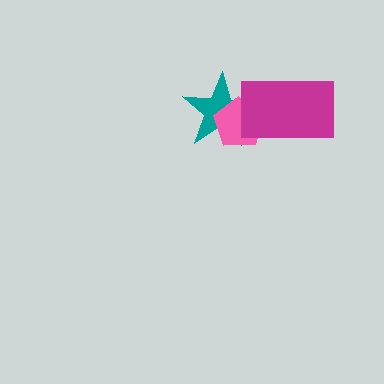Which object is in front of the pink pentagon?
The magenta rectangle is in front of the pink pentagon.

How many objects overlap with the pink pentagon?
2 objects overlap with the pink pentagon.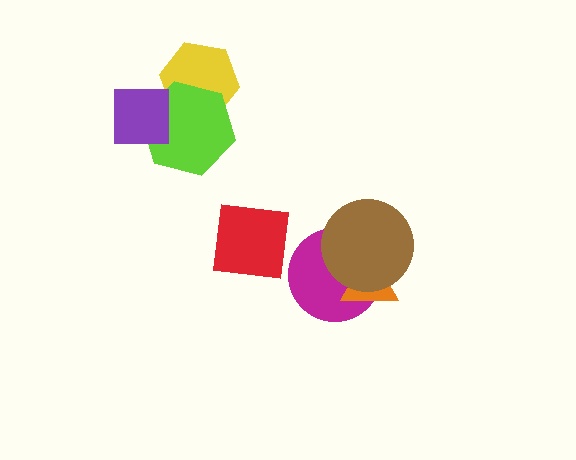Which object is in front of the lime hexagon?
The purple square is in front of the lime hexagon.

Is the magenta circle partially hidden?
Yes, it is partially covered by another shape.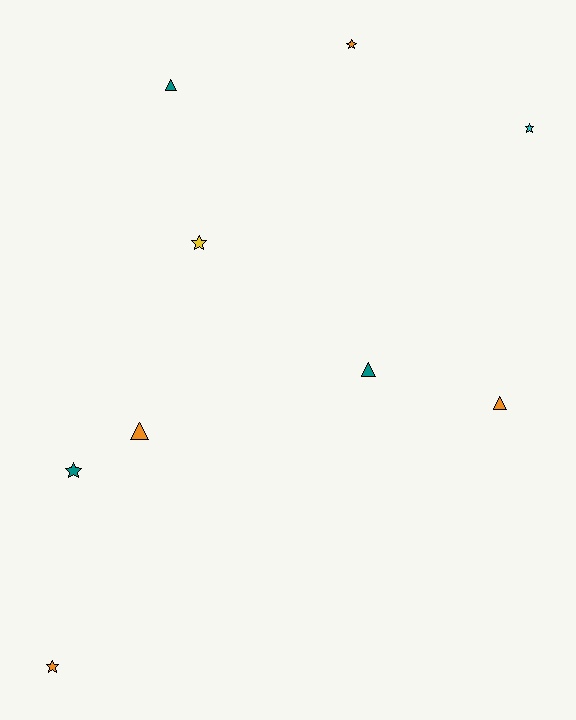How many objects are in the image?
There are 9 objects.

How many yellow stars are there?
There is 1 yellow star.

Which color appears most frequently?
Orange, with 4 objects.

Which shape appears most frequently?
Star, with 5 objects.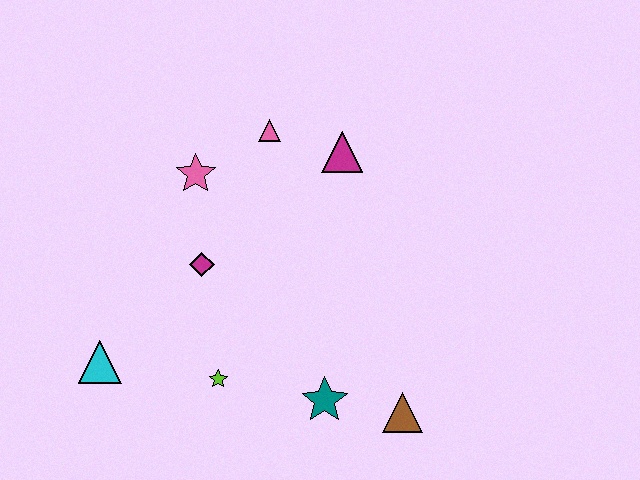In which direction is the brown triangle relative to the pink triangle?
The brown triangle is below the pink triangle.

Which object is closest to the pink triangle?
The magenta triangle is closest to the pink triangle.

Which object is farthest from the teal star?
The pink triangle is farthest from the teal star.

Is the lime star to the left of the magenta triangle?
Yes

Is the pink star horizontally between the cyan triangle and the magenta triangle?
Yes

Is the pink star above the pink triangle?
No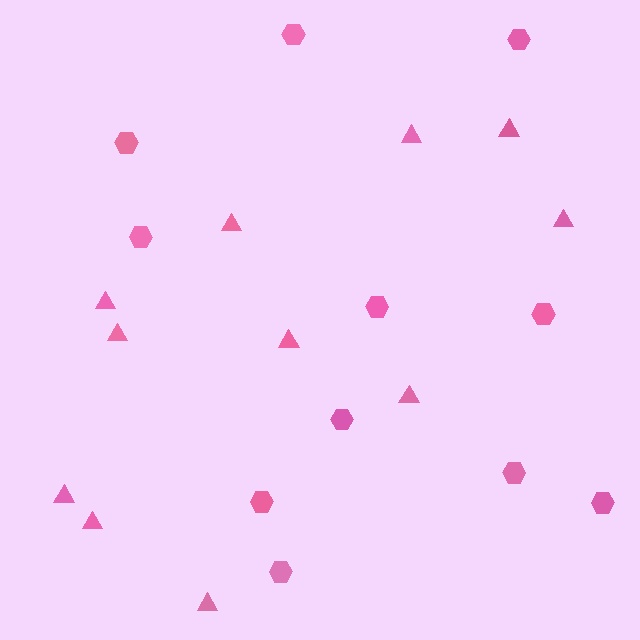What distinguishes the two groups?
There are 2 groups: one group of triangles (11) and one group of hexagons (11).